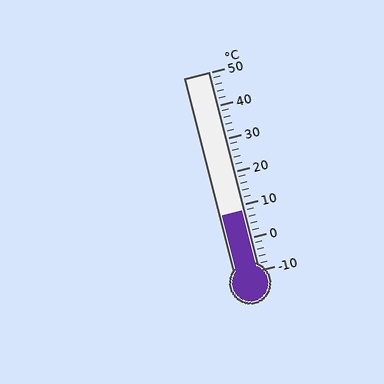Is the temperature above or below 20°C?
The temperature is below 20°C.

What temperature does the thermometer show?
The thermometer shows approximately 8°C.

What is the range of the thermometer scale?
The thermometer scale ranges from -10°C to 50°C.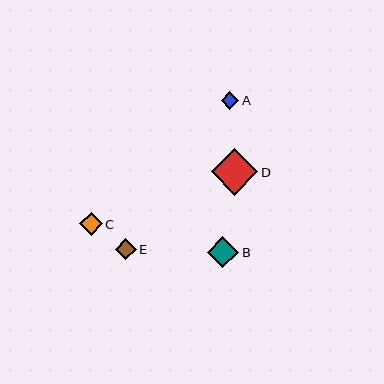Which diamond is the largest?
Diamond D is the largest with a size of approximately 46 pixels.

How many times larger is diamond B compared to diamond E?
Diamond B is approximately 1.5 times the size of diamond E.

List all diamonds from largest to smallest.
From largest to smallest: D, B, C, E, A.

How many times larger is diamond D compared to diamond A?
Diamond D is approximately 2.6 times the size of diamond A.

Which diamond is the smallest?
Diamond A is the smallest with a size of approximately 18 pixels.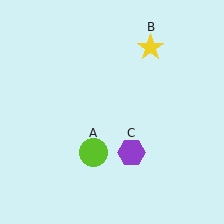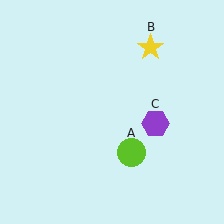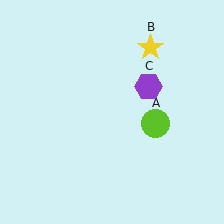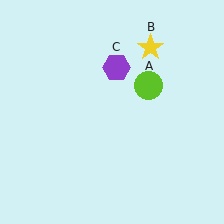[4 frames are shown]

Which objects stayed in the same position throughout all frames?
Yellow star (object B) remained stationary.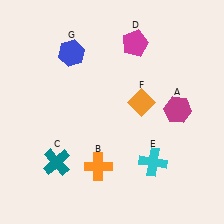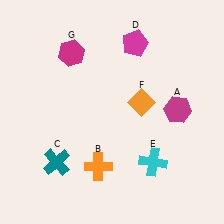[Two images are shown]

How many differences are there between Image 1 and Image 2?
There is 1 difference between the two images.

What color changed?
The hexagon (G) changed from blue in Image 1 to magenta in Image 2.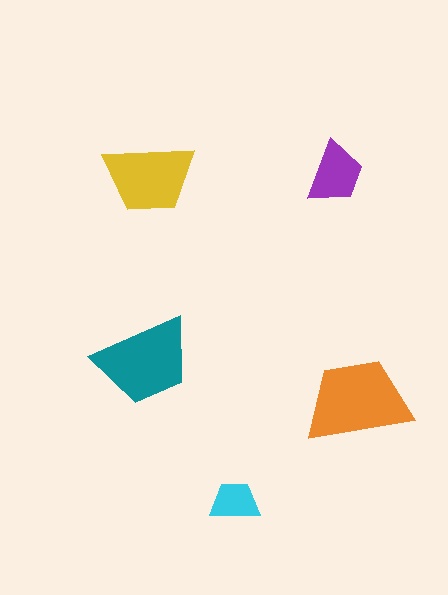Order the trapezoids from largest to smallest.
the orange one, the teal one, the yellow one, the purple one, the cyan one.